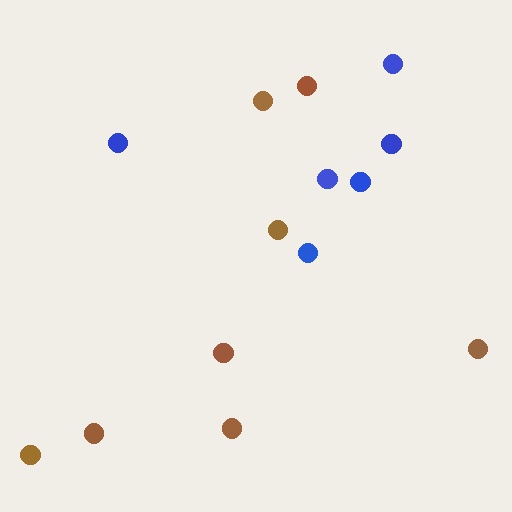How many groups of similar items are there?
There are 2 groups: one group of blue circles (6) and one group of brown circles (8).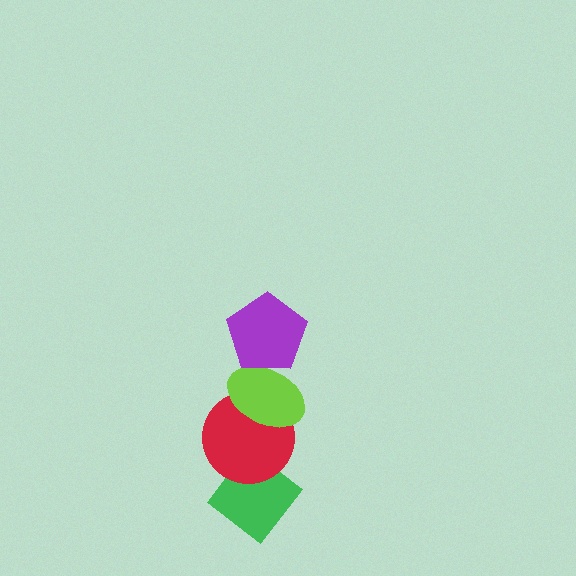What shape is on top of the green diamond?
The red circle is on top of the green diamond.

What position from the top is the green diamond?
The green diamond is 4th from the top.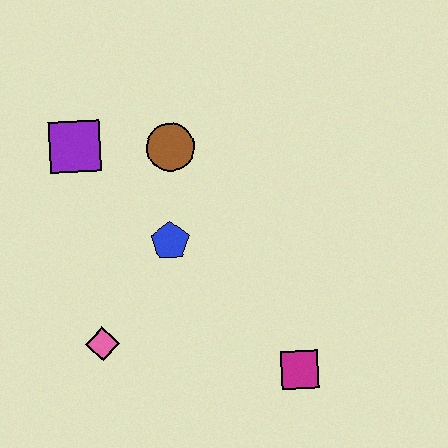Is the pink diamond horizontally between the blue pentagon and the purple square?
Yes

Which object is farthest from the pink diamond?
The brown circle is farthest from the pink diamond.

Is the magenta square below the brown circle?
Yes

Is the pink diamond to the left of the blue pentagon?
Yes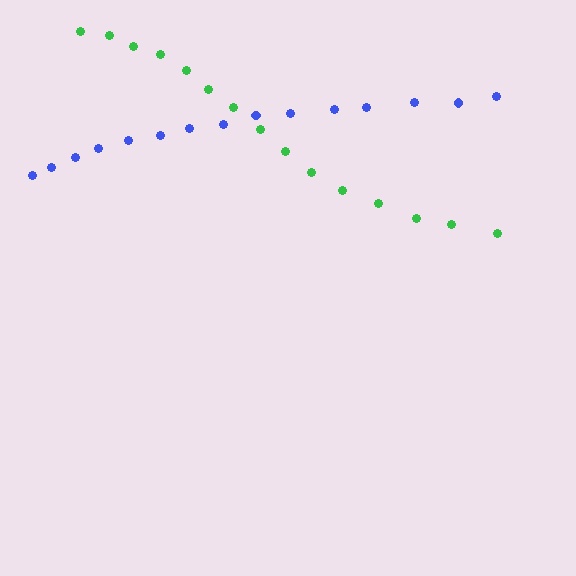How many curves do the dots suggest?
There are 2 distinct paths.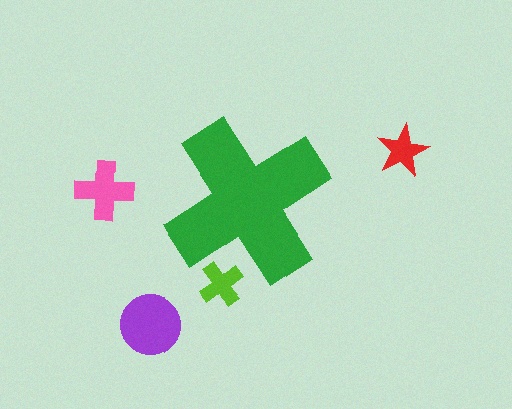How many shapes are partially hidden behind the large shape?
1 shape is partially hidden.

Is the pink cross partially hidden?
No, the pink cross is fully visible.